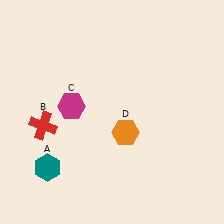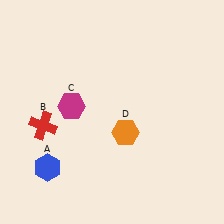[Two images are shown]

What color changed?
The hexagon (A) changed from teal in Image 1 to blue in Image 2.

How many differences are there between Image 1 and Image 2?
There is 1 difference between the two images.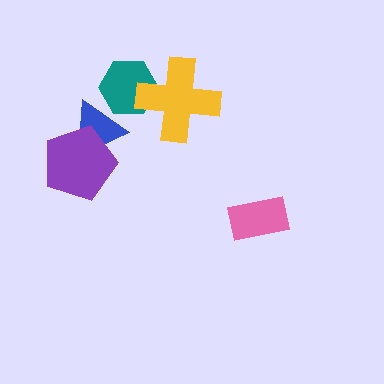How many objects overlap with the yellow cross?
1 object overlaps with the yellow cross.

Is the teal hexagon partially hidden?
Yes, it is partially covered by another shape.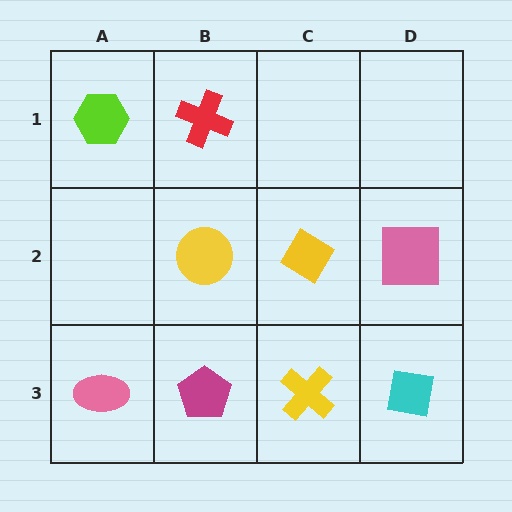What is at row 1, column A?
A lime hexagon.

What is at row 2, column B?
A yellow circle.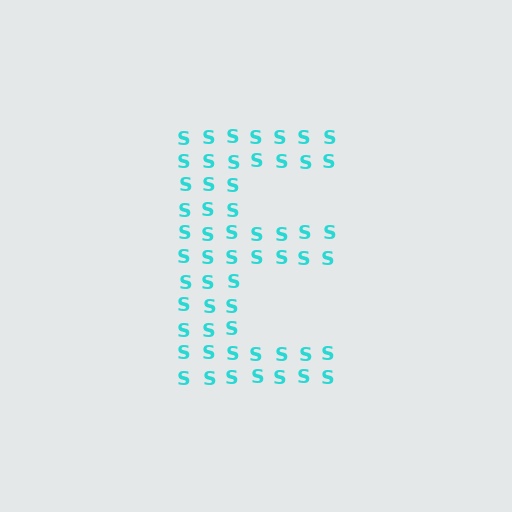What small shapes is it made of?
It is made of small letter S's.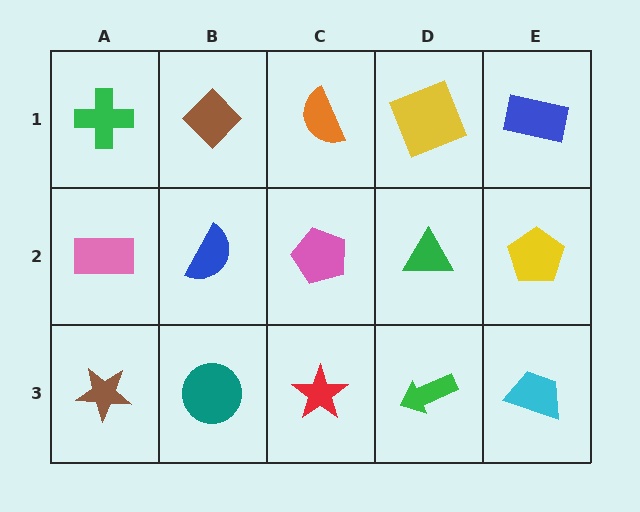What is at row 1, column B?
A brown diamond.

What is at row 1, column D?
A yellow square.